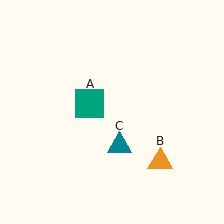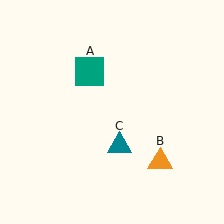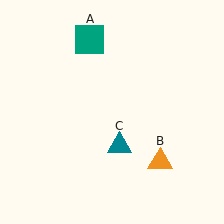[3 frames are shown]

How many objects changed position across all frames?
1 object changed position: teal square (object A).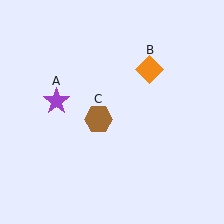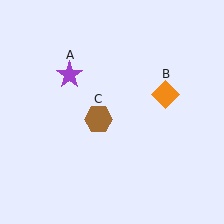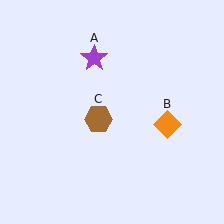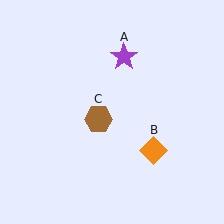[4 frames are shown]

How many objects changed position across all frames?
2 objects changed position: purple star (object A), orange diamond (object B).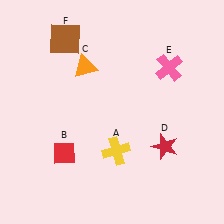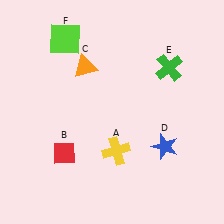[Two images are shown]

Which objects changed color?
D changed from red to blue. E changed from pink to green. F changed from brown to lime.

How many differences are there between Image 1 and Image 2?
There are 3 differences between the two images.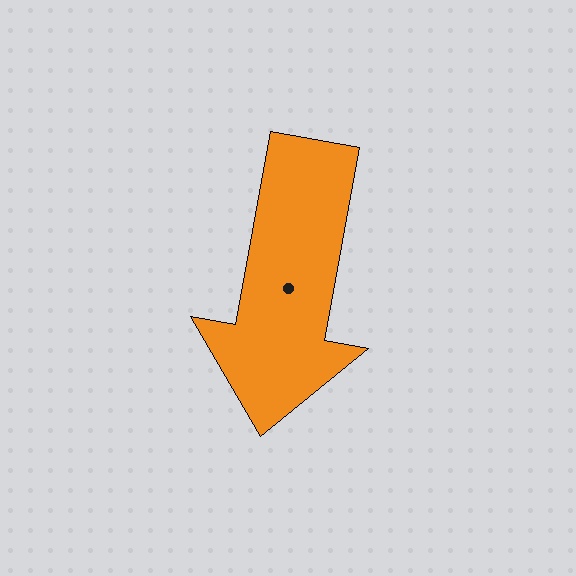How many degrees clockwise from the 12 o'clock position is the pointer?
Approximately 190 degrees.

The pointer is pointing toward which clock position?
Roughly 6 o'clock.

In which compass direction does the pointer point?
South.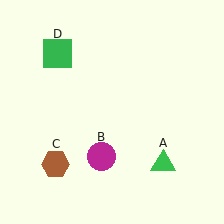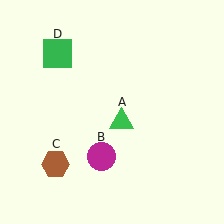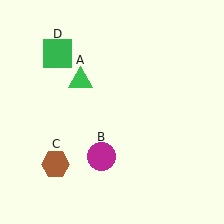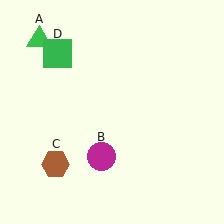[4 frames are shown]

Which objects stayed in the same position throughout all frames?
Magenta circle (object B) and brown hexagon (object C) and green square (object D) remained stationary.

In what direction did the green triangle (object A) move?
The green triangle (object A) moved up and to the left.